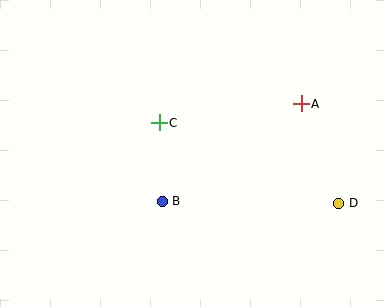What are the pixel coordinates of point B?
Point B is at (162, 201).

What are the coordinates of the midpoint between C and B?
The midpoint between C and B is at (161, 162).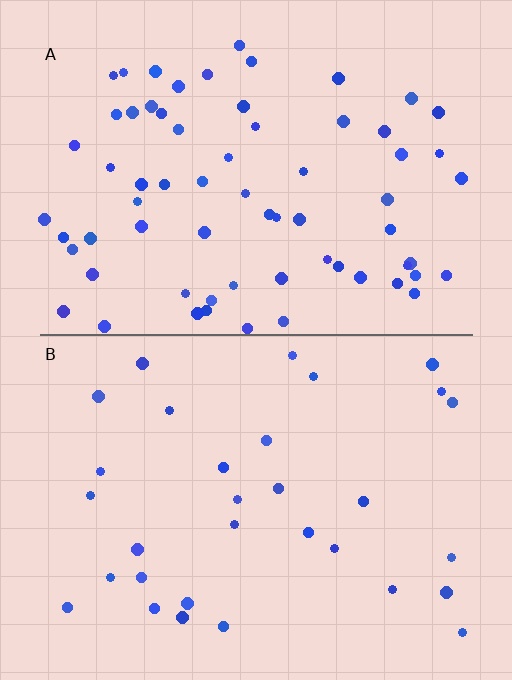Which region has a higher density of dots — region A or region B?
A (the top).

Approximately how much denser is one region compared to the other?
Approximately 2.1× — region A over region B.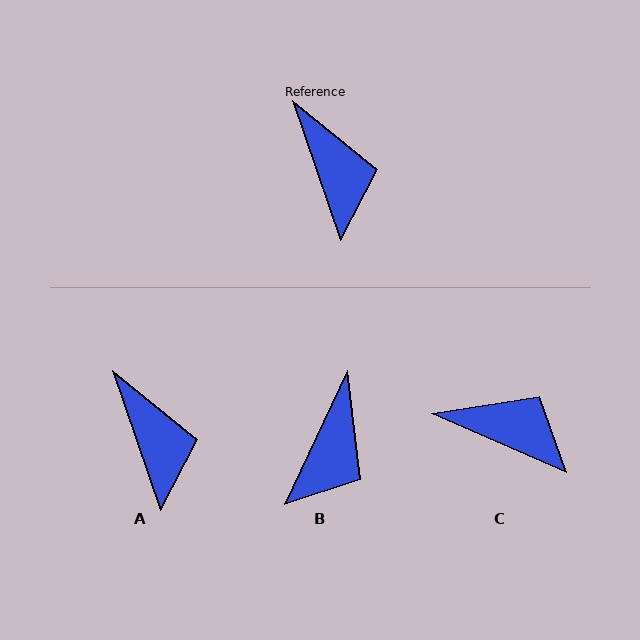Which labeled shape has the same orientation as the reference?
A.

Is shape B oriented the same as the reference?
No, it is off by about 44 degrees.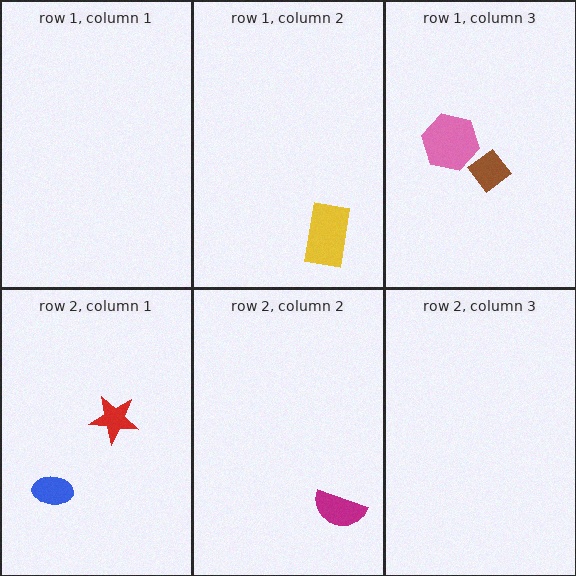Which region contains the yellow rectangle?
The row 1, column 2 region.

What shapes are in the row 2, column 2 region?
The magenta semicircle.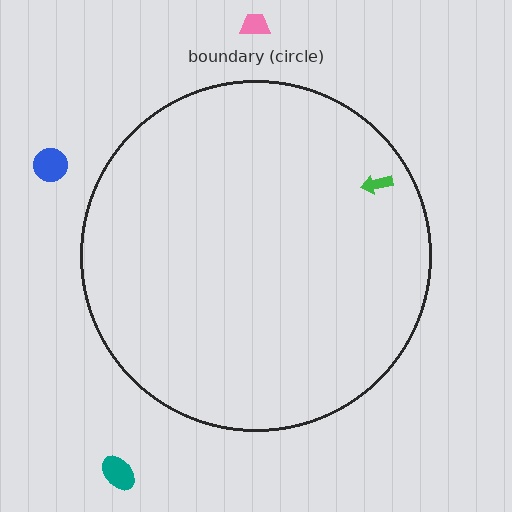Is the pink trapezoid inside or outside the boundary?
Outside.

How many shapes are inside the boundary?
1 inside, 3 outside.